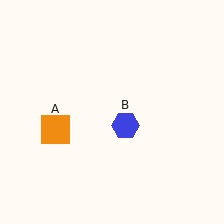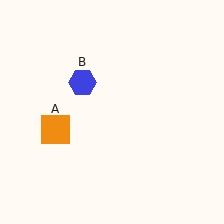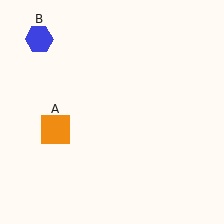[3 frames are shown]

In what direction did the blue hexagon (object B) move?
The blue hexagon (object B) moved up and to the left.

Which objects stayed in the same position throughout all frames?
Orange square (object A) remained stationary.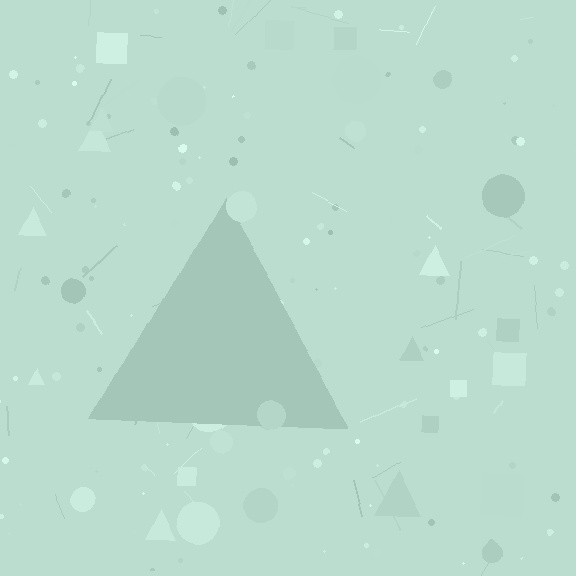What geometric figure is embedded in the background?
A triangle is embedded in the background.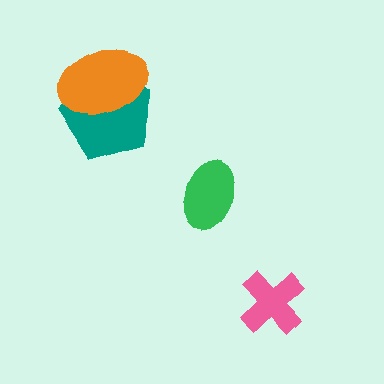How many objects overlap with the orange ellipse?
1 object overlaps with the orange ellipse.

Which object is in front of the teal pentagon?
The orange ellipse is in front of the teal pentagon.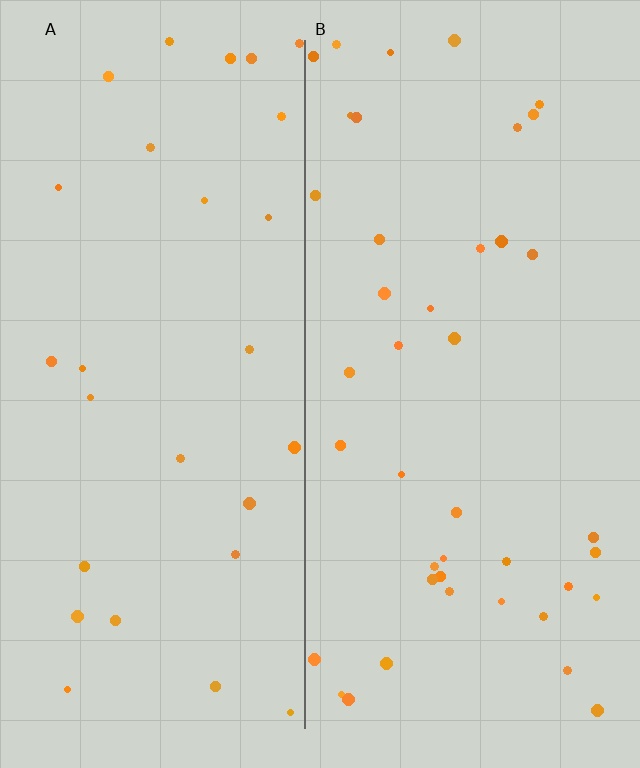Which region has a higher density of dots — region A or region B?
B (the right).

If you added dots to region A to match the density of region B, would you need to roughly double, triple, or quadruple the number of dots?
Approximately double.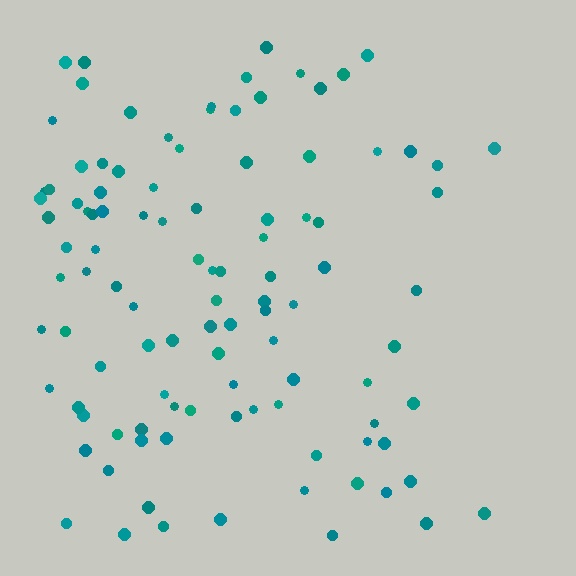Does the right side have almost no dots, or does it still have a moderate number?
Still a moderate number, just noticeably fewer than the left.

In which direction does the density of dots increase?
From right to left, with the left side densest.